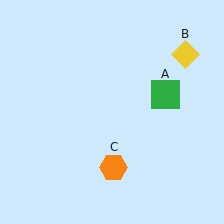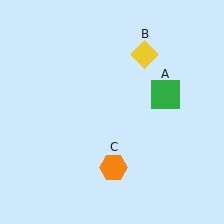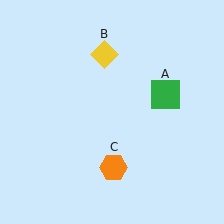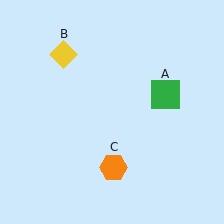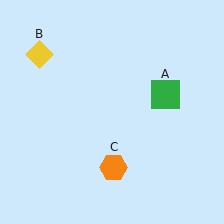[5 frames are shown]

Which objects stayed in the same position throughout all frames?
Green square (object A) and orange hexagon (object C) remained stationary.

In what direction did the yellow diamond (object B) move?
The yellow diamond (object B) moved left.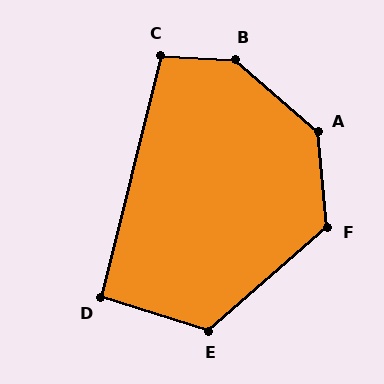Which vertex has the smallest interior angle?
D, at approximately 93 degrees.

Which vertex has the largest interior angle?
B, at approximately 141 degrees.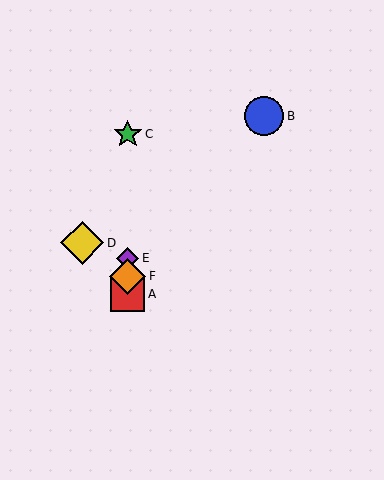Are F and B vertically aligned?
No, F is at x≈128 and B is at x≈264.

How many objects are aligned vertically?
4 objects (A, C, E, F) are aligned vertically.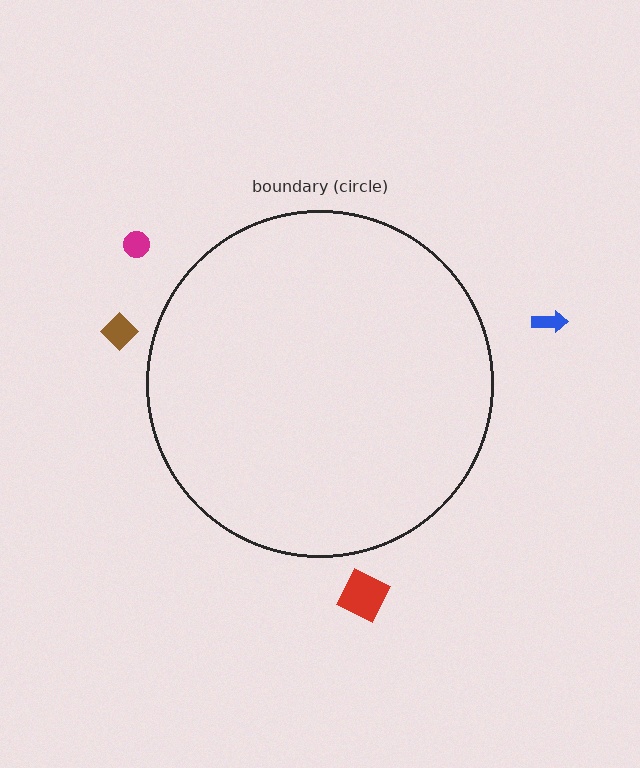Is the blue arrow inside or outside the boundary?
Outside.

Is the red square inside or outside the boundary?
Outside.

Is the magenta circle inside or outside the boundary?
Outside.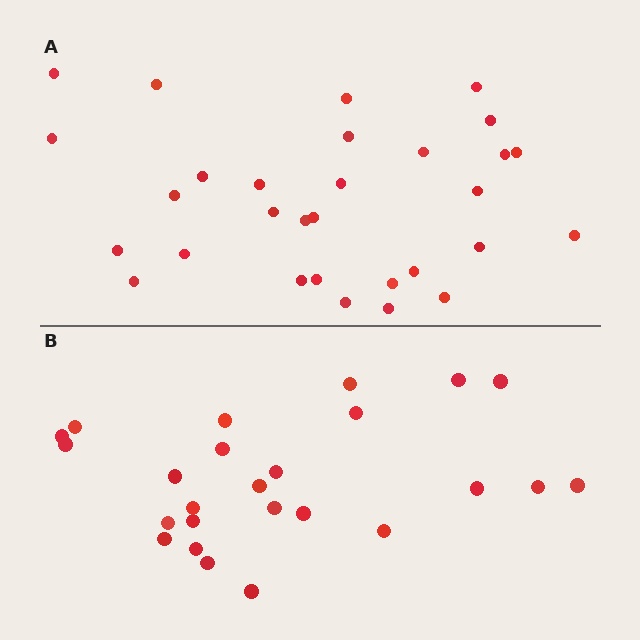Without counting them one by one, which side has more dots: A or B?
Region A (the top region) has more dots.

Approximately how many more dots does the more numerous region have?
Region A has about 5 more dots than region B.